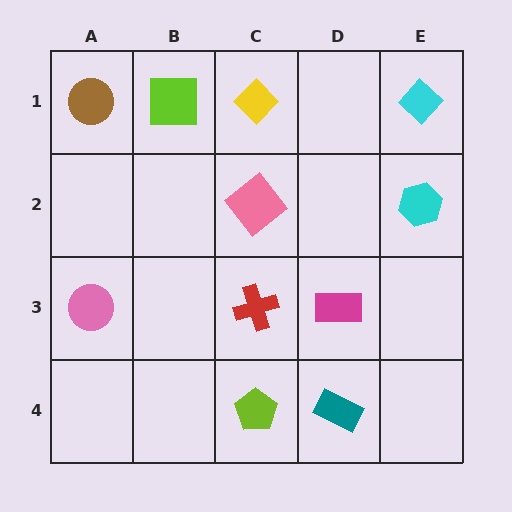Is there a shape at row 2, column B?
No, that cell is empty.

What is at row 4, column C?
A lime pentagon.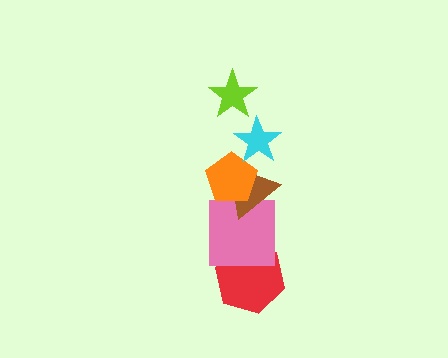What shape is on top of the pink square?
The brown triangle is on top of the pink square.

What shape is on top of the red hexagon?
The pink square is on top of the red hexagon.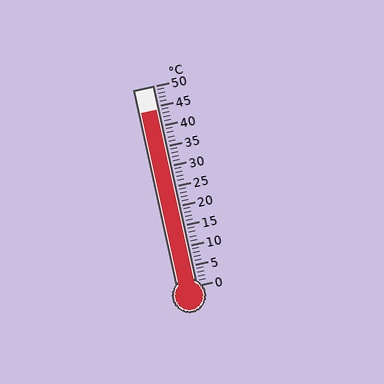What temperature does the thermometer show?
The thermometer shows approximately 44°C.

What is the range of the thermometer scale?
The thermometer scale ranges from 0°C to 50°C.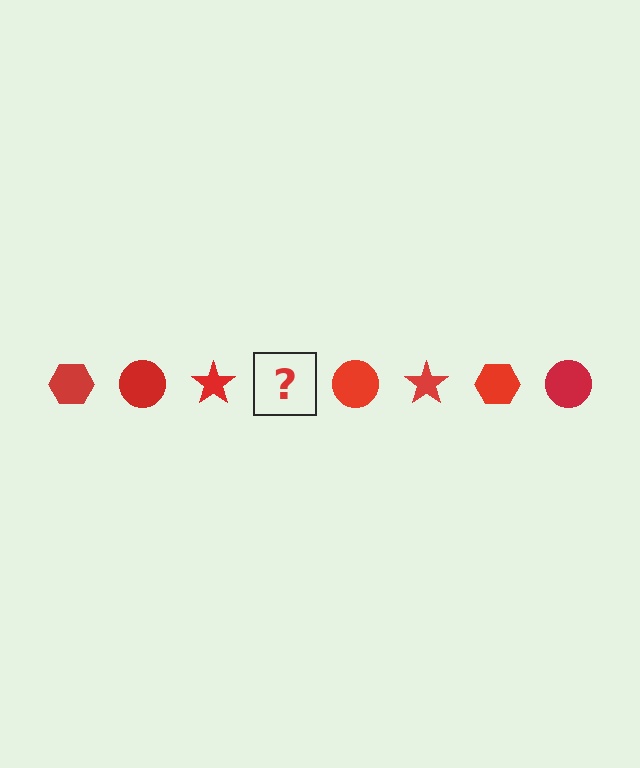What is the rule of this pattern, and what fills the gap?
The rule is that the pattern cycles through hexagon, circle, star shapes in red. The gap should be filled with a red hexagon.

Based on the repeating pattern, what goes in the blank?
The blank should be a red hexagon.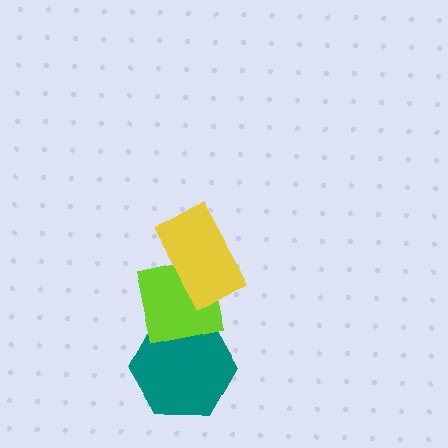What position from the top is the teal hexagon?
The teal hexagon is 3rd from the top.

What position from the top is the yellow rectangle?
The yellow rectangle is 1st from the top.